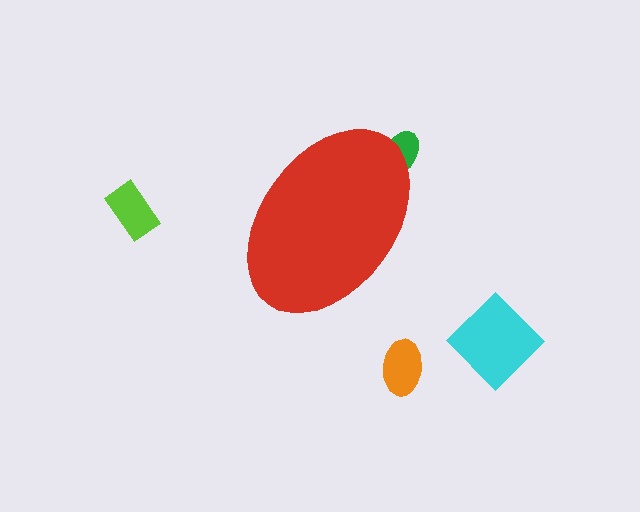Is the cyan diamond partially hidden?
No, the cyan diamond is fully visible.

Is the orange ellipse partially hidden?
No, the orange ellipse is fully visible.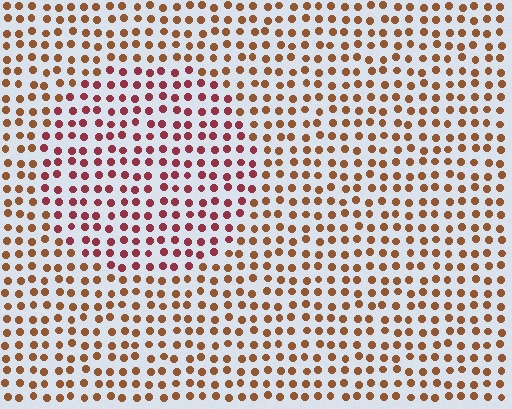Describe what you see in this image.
The image is filled with small brown elements in a uniform arrangement. A circle-shaped region is visible where the elements are tinted to a slightly different hue, forming a subtle color boundary.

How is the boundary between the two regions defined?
The boundary is defined purely by a slight shift in hue (about 37 degrees). Spacing, size, and orientation are identical on both sides.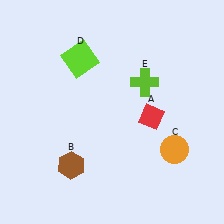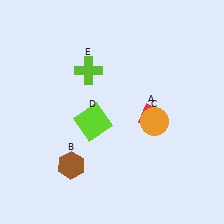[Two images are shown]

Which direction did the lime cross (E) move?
The lime cross (E) moved left.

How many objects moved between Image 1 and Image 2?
3 objects moved between the two images.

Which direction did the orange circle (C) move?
The orange circle (C) moved up.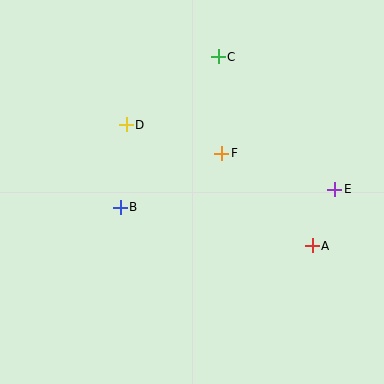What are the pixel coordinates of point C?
Point C is at (218, 57).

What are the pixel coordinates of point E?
Point E is at (335, 189).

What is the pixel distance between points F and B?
The distance between F and B is 115 pixels.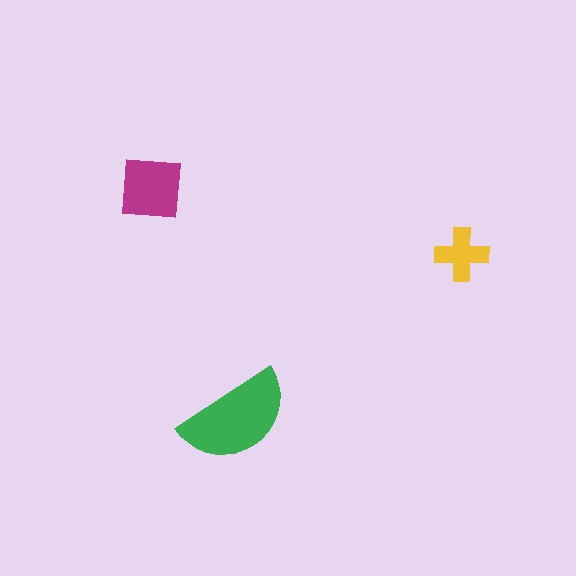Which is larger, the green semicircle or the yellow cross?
The green semicircle.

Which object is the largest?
The green semicircle.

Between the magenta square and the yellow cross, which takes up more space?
The magenta square.